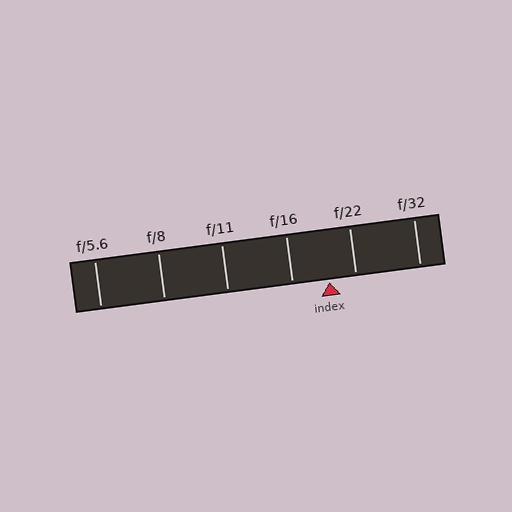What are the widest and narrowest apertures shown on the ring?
The widest aperture shown is f/5.6 and the narrowest is f/32.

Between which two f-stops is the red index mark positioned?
The index mark is between f/16 and f/22.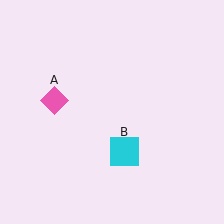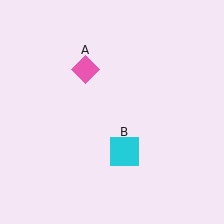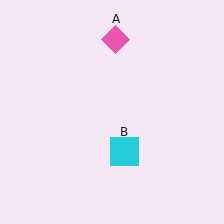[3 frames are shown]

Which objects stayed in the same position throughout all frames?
Cyan square (object B) remained stationary.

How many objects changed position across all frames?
1 object changed position: pink diamond (object A).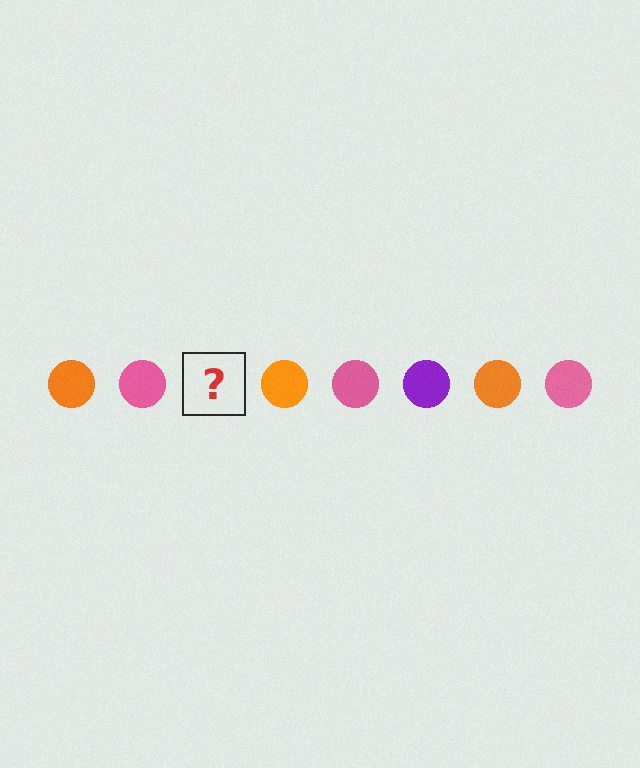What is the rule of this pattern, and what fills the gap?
The rule is that the pattern cycles through orange, pink, purple circles. The gap should be filled with a purple circle.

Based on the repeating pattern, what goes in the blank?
The blank should be a purple circle.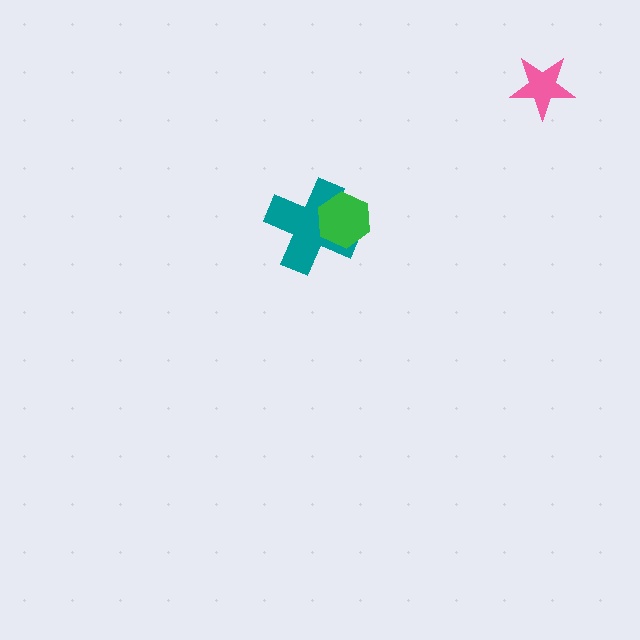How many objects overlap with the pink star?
0 objects overlap with the pink star.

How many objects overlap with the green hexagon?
1 object overlaps with the green hexagon.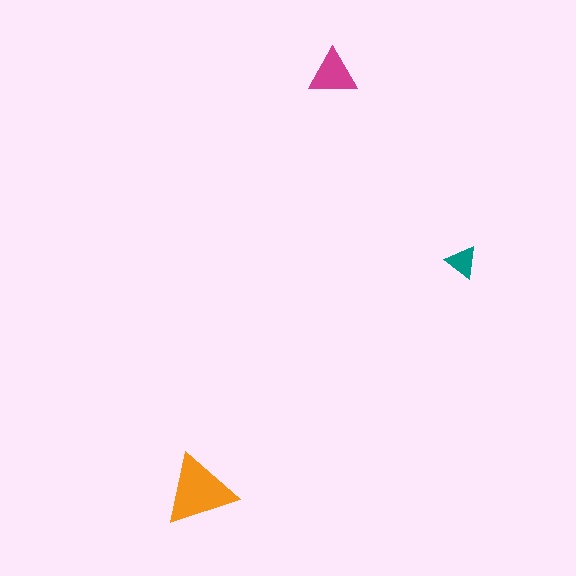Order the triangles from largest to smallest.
the orange one, the magenta one, the teal one.